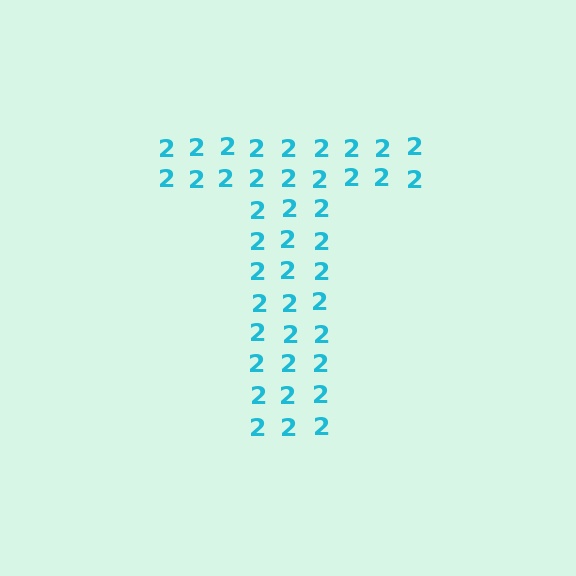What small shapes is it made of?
It is made of small digit 2's.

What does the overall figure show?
The overall figure shows the letter T.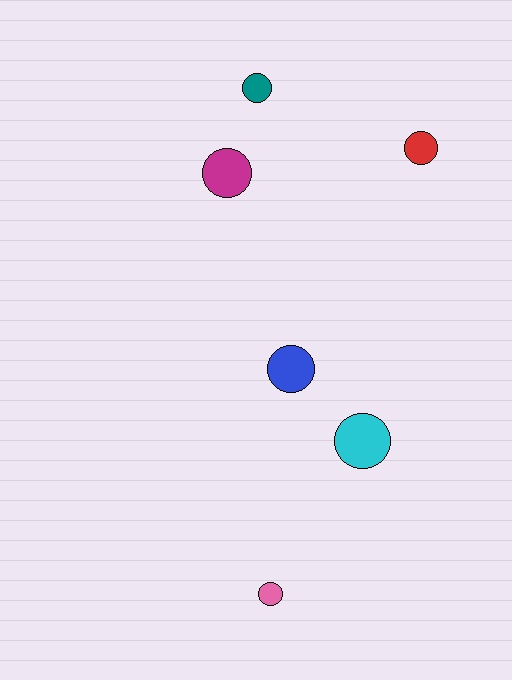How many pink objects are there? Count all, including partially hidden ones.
There is 1 pink object.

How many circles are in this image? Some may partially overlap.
There are 6 circles.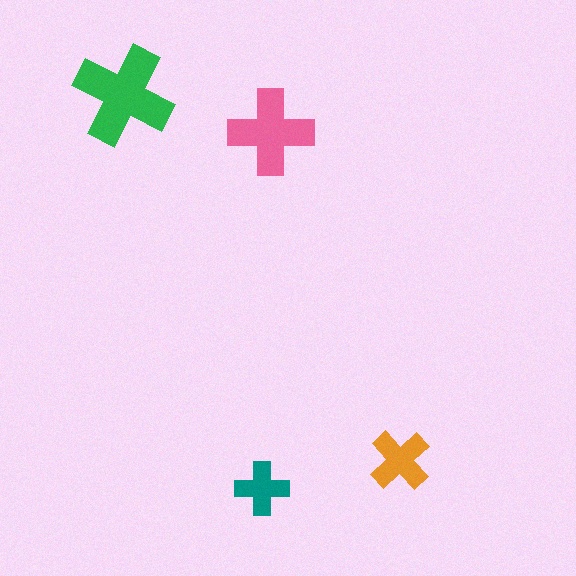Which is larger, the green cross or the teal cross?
The green one.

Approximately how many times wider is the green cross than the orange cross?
About 1.5 times wider.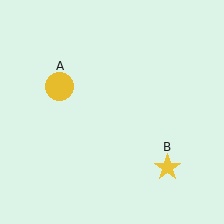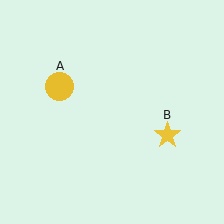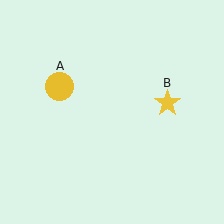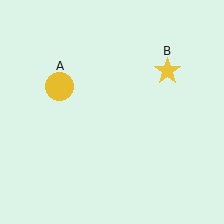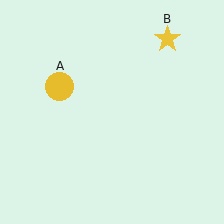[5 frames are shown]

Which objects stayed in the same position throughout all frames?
Yellow circle (object A) remained stationary.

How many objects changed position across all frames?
1 object changed position: yellow star (object B).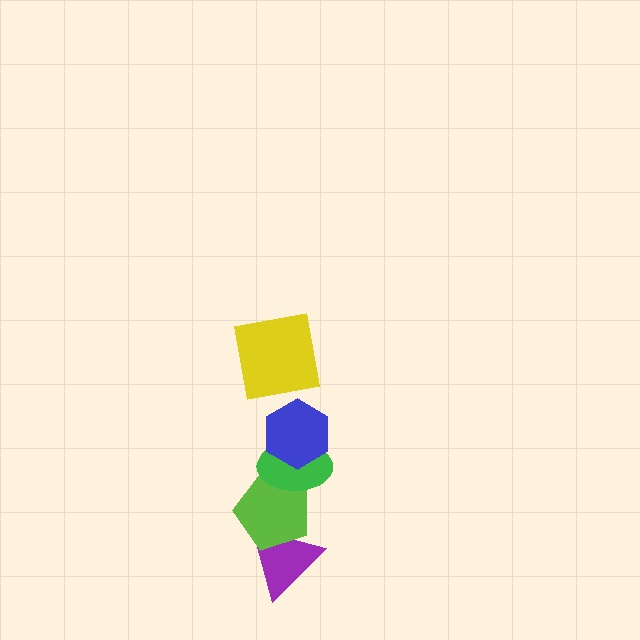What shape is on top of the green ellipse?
The blue hexagon is on top of the green ellipse.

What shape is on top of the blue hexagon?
The yellow square is on top of the blue hexagon.